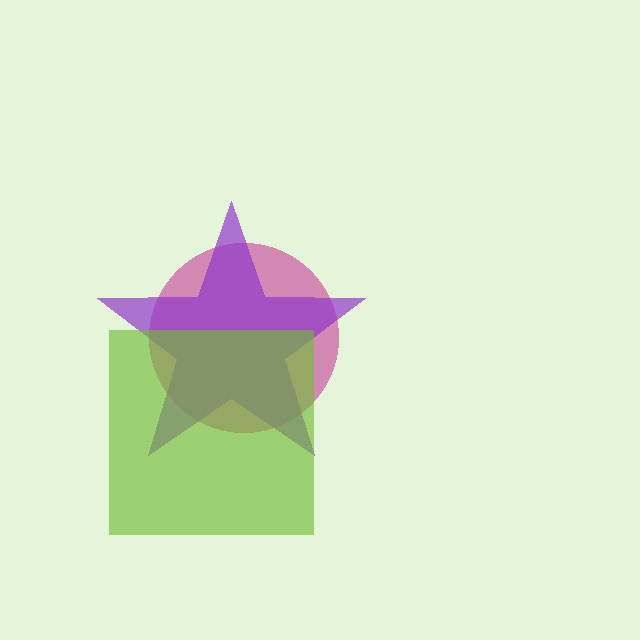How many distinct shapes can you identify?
There are 3 distinct shapes: a magenta circle, a purple star, a lime square.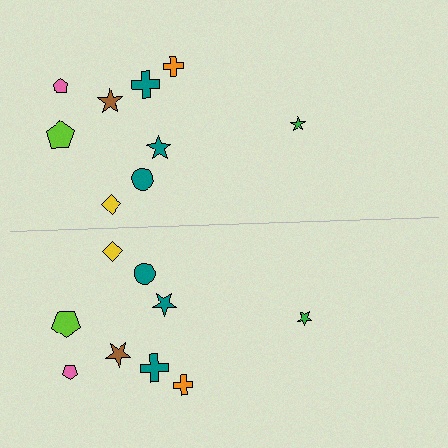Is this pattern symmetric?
Yes, this pattern has bilateral (reflection) symmetry.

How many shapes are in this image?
There are 18 shapes in this image.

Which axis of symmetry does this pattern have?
The pattern has a horizontal axis of symmetry running through the center of the image.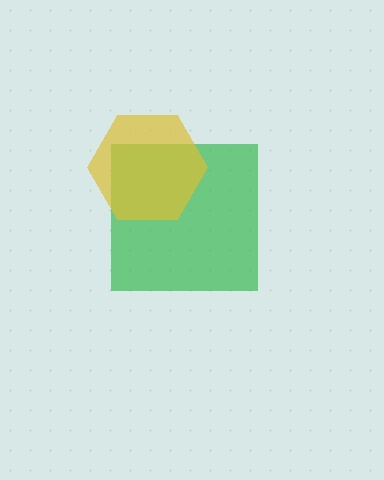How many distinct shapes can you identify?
There are 2 distinct shapes: a green square, a yellow hexagon.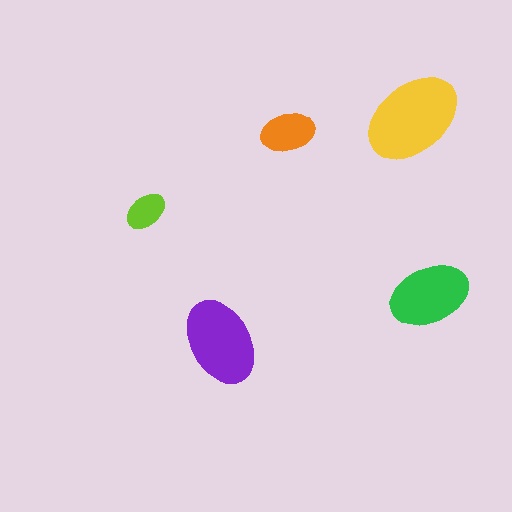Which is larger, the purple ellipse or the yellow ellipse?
The yellow one.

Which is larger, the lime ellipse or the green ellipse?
The green one.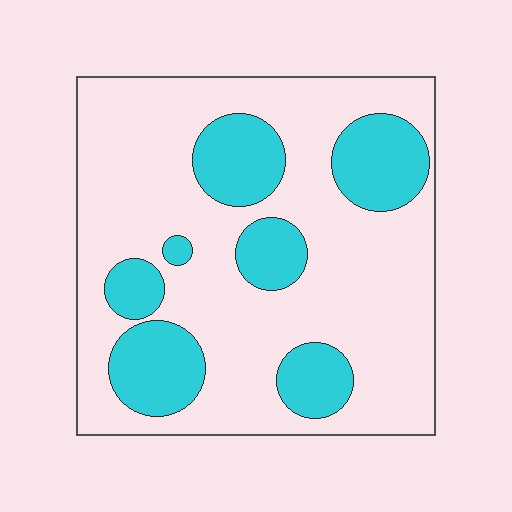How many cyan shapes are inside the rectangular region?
7.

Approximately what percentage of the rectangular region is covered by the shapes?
Approximately 25%.